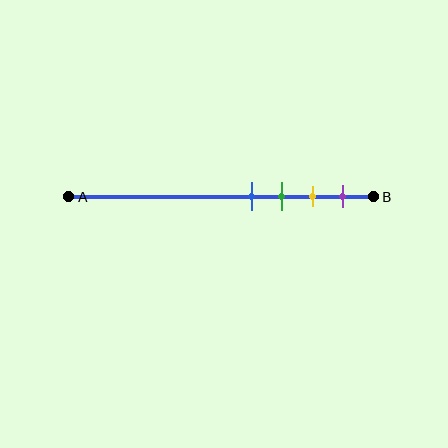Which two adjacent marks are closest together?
The blue and green marks are the closest adjacent pair.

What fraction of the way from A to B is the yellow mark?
The yellow mark is approximately 80% (0.8) of the way from A to B.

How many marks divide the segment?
There are 4 marks dividing the segment.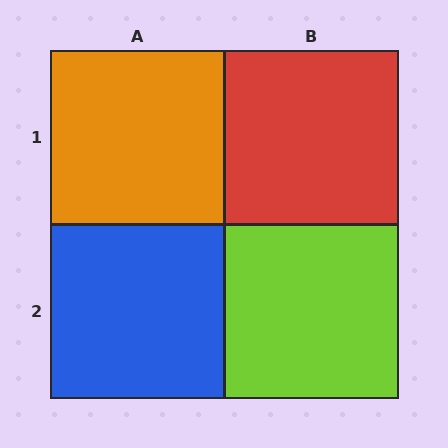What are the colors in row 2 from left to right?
Blue, lime.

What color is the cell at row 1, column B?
Red.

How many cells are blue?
1 cell is blue.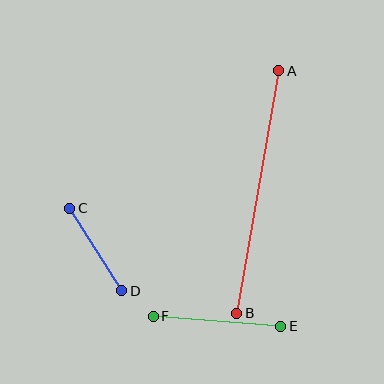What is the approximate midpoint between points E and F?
The midpoint is at approximately (217, 321) pixels.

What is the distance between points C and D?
The distance is approximately 97 pixels.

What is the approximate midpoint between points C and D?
The midpoint is at approximately (96, 250) pixels.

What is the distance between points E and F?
The distance is approximately 128 pixels.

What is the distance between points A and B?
The distance is approximately 246 pixels.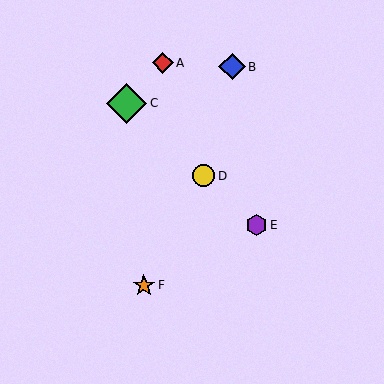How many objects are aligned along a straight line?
3 objects (C, D, E) are aligned along a straight line.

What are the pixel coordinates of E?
Object E is at (256, 225).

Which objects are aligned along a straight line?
Objects C, D, E are aligned along a straight line.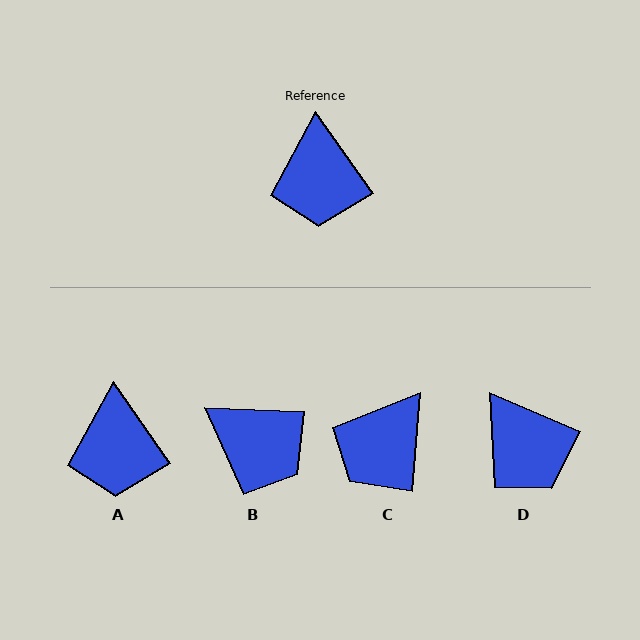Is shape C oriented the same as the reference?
No, it is off by about 40 degrees.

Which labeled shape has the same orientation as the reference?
A.